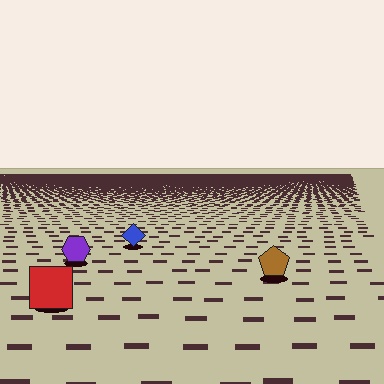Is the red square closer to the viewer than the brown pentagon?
Yes. The red square is closer — you can tell from the texture gradient: the ground texture is coarser near it.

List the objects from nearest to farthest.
From nearest to farthest: the red square, the brown pentagon, the purple hexagon, the blue diamond.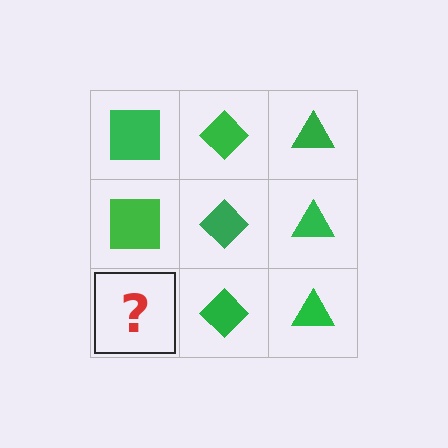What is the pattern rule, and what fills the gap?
The rule is that each column has a consistent shape. The gap should be filled with a green square.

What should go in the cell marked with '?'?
The missing cell should contain a green square.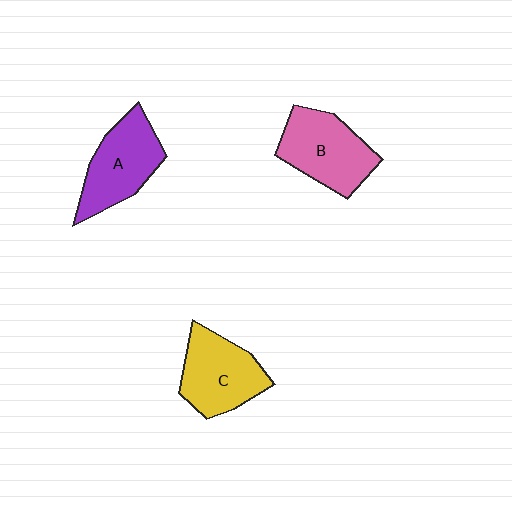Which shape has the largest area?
Shape B (pink).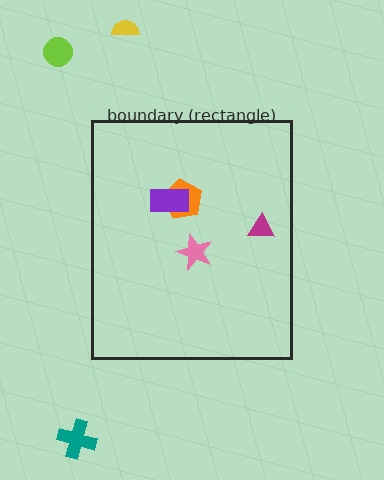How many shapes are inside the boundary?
4 inside, 3 outside.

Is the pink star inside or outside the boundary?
Inside.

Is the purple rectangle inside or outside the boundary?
Inside.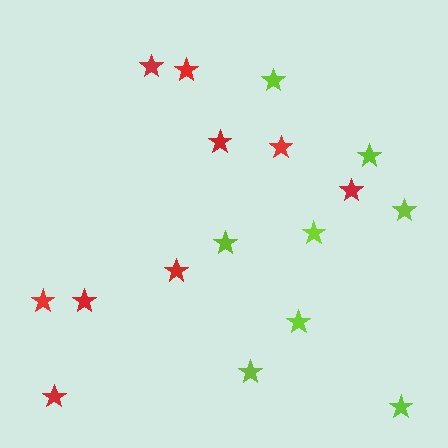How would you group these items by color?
There are 2 groups: one group of red stars (9) and one group of lime stars (8).